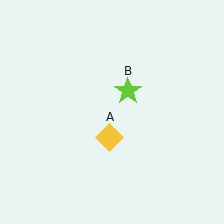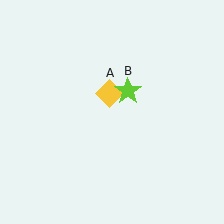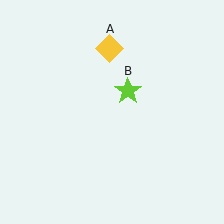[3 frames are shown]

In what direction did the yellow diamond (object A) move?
The yellow diamond (object A) moved up.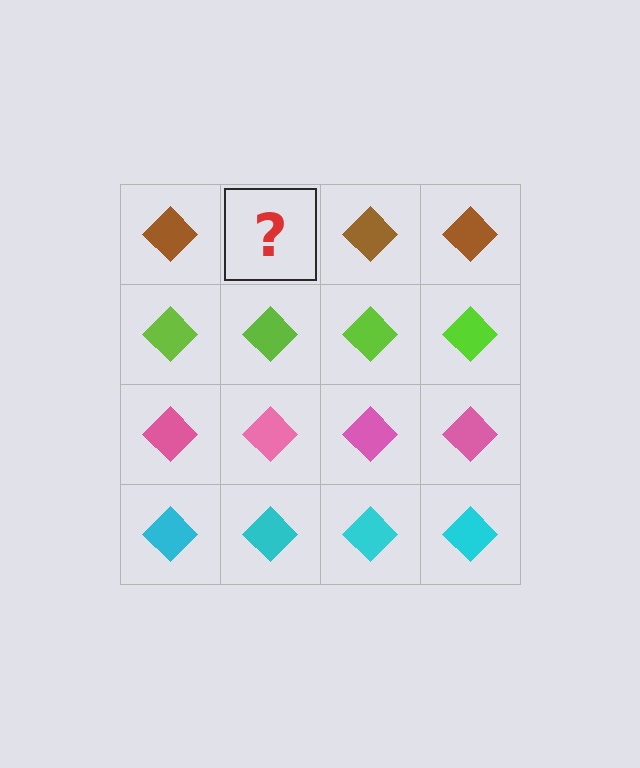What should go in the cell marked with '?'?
The missing cell should contain a brown diamond.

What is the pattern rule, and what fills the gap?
The rule is that each row has a consistent color. The gap should be filled with a brown diamond.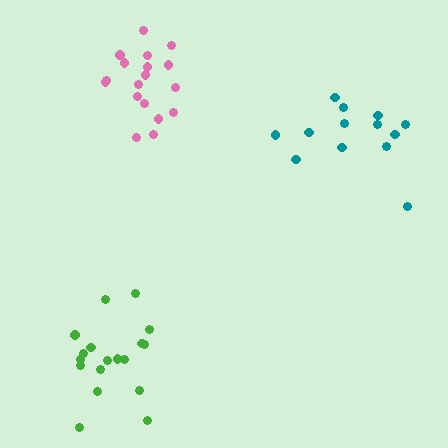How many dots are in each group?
Group 1: 18 dots, Group 2: 18 dots, Group 3: 13 dots (49 total).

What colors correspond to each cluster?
The clusters are colored: green, pink, teal.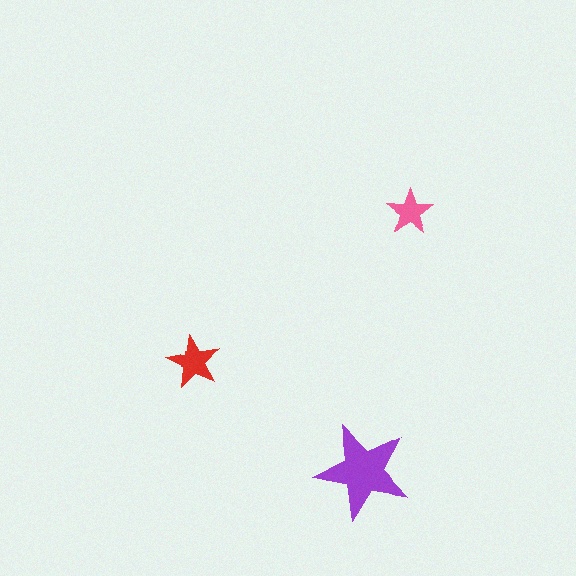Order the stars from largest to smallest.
the purple one, the red one, the pink one.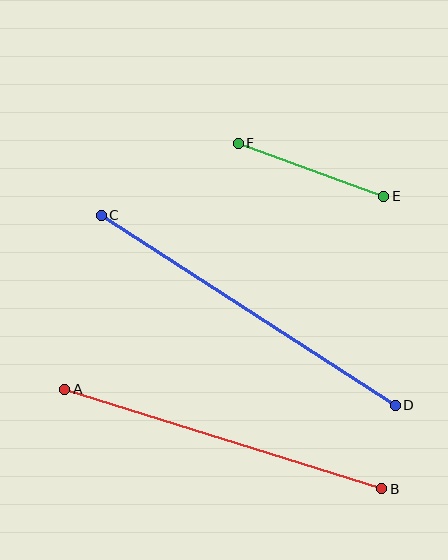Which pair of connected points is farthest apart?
Points C and D are farthest apart.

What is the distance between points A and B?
The distance is approximately 332 pixels.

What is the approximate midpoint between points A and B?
The midpoint is at approximately (223, 439) pixels.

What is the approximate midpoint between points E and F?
The midpoint is at approximately (311, 170) pixels.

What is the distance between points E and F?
The distance is approximately 155 pixels.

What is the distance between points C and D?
The distance is approximately 350 pixels.